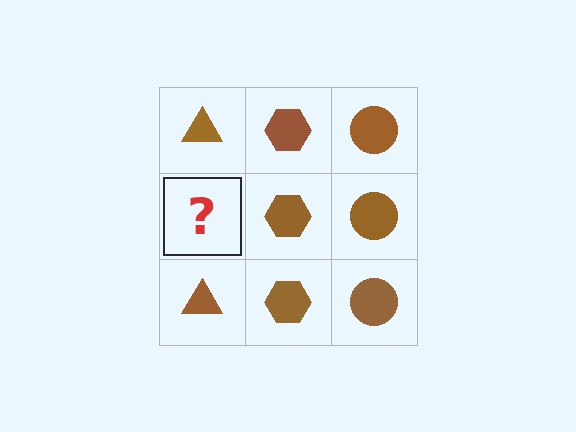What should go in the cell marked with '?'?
The missing cell should contain a brown triangle.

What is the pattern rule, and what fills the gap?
The rule is that each column has a consistent shape. The gap should be filled with a brown triangle.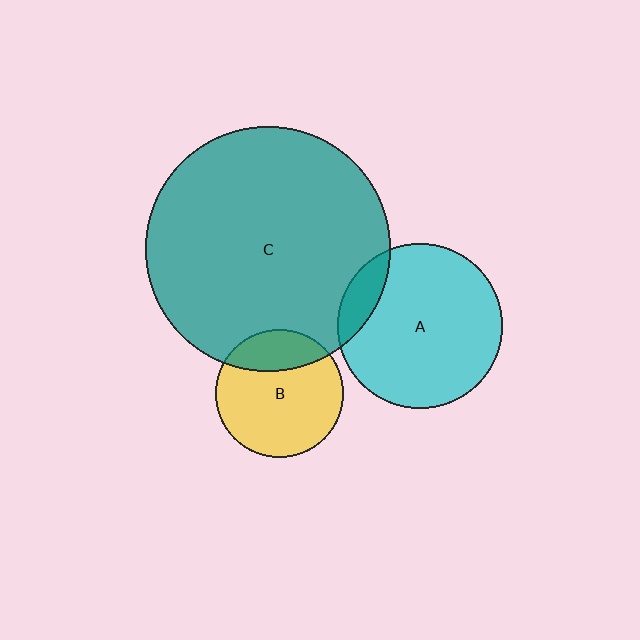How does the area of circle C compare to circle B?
Approximately 3.6 times.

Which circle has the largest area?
Circle C (teal).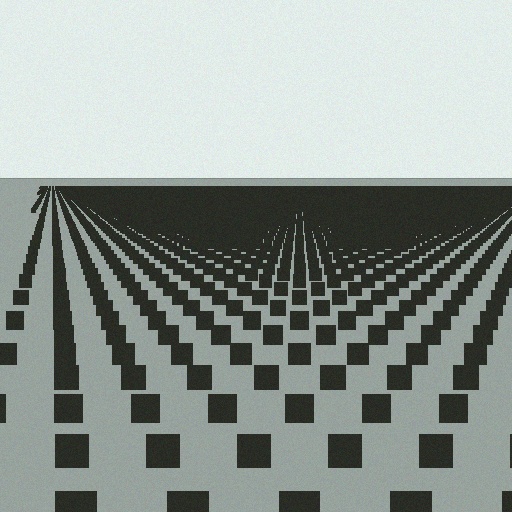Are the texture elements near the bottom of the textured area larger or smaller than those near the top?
Larger. Near the bottom, elements are closer to the viewer and appear at a bigger on-screen size.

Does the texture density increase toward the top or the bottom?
Density increases toward the top.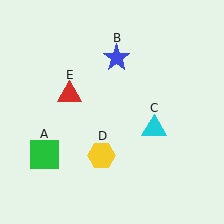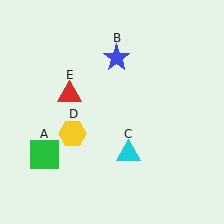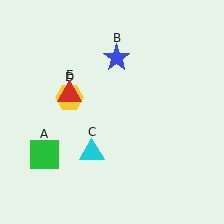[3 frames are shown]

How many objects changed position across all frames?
2 objects changed position: cyan triangle (object C), yellow hexagon (object D).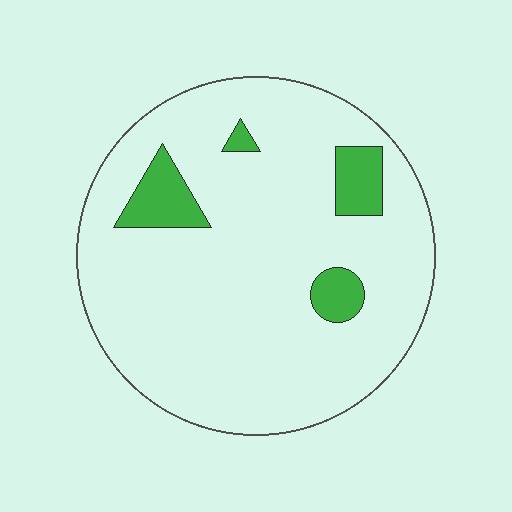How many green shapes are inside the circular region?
4.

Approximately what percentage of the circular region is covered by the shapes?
Approximately 10%.